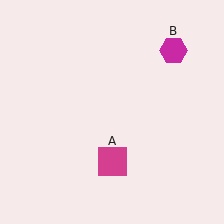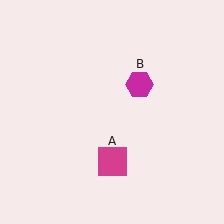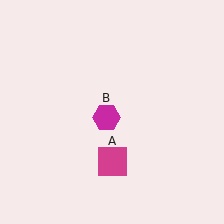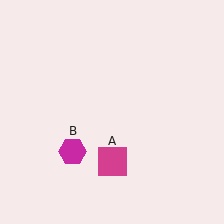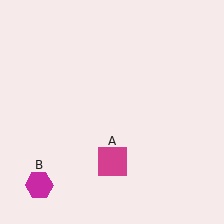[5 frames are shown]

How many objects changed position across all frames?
1 object changed position: magenta hexagon (object B).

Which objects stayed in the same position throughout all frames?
Magenta square (object A) remained stationary.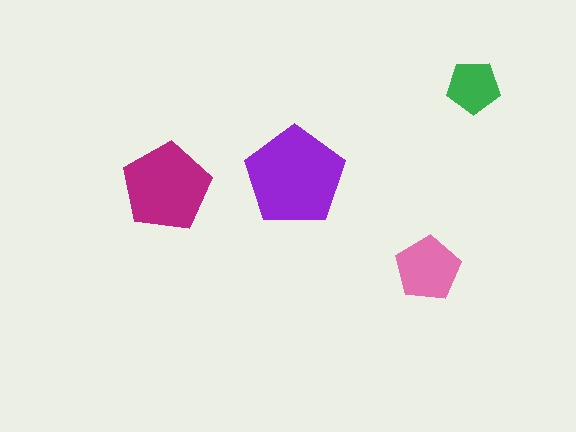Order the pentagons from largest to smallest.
the purple one, the magenta one, the pink one, the green one.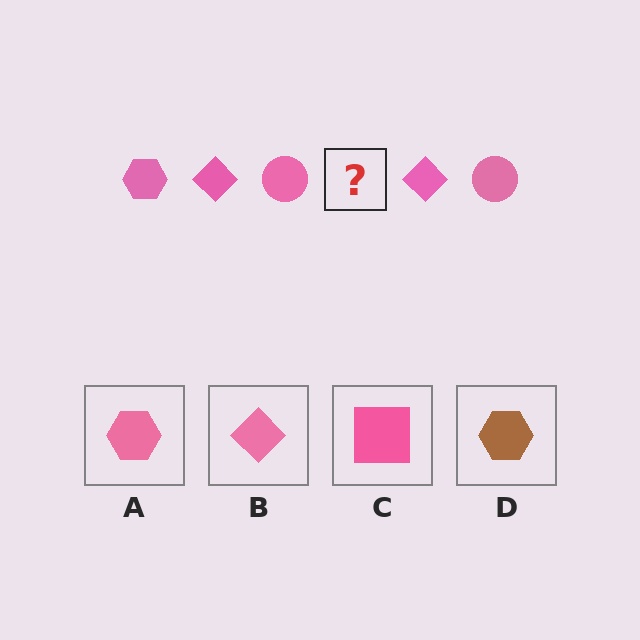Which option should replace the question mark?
Option A.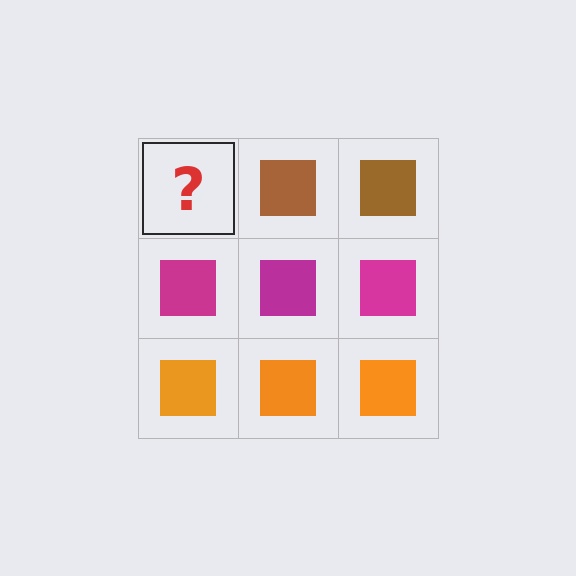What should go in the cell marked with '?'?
The missing cell should contain a brown square.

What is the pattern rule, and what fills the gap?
The rule is that each row has a consistent color. The gap should be filled with a brown square.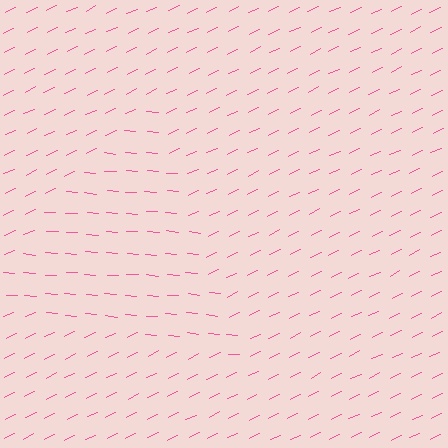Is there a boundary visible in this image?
Yes, there is a texture boundary formed by a change in line orientation.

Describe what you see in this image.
The image is filled with small pink line segments. A triangle region in the image has lines oriented differently from the surrounding lines, creating a visible texture boundary.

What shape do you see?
I see a triangle.